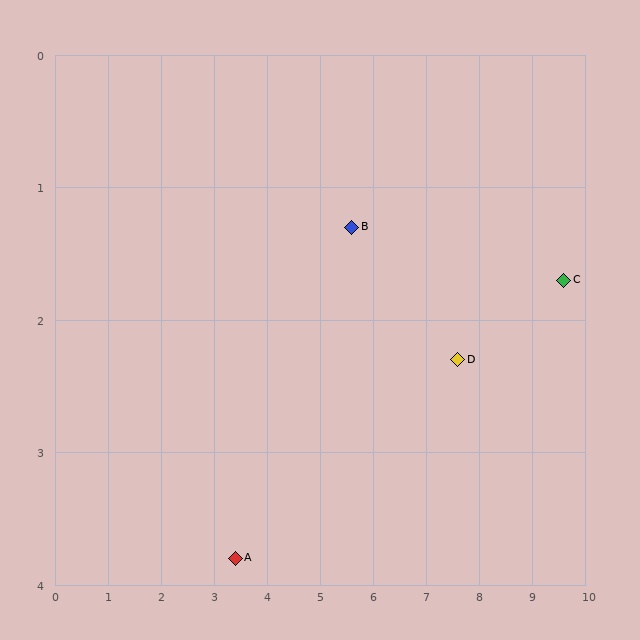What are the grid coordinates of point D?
Point D is at approximately (7.6, 2.3).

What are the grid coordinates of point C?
Point C is at approximately (9.6, 1.7).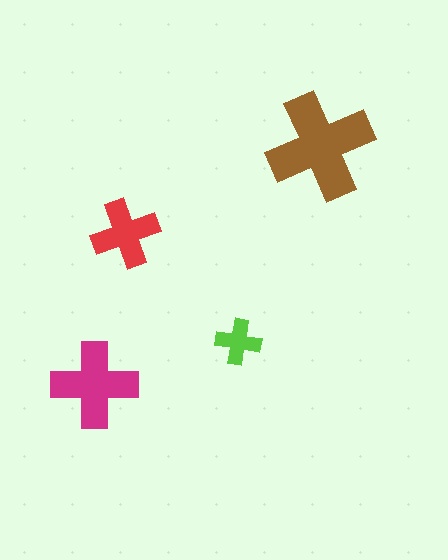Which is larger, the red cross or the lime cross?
The red one.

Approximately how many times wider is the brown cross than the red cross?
About 1.5 times wider.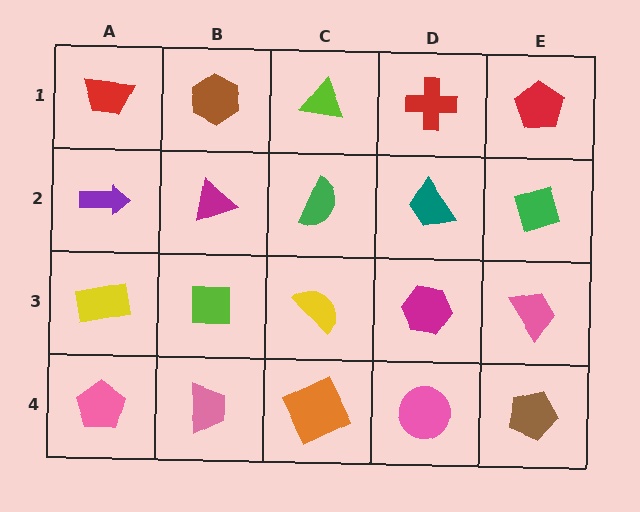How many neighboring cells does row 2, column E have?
3.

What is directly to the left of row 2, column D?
A green semicircle.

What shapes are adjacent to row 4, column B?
A lime square (row 3, column B), a pink pentagon (row 4, column A), an orange square (row 4, column C).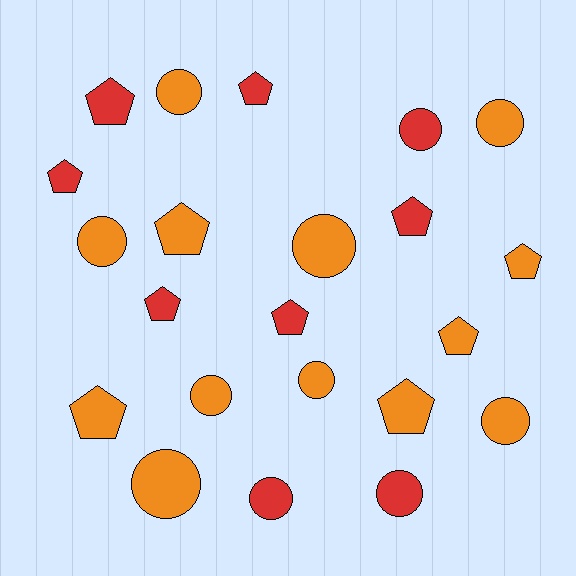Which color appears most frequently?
Orange, with 13 objects.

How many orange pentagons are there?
There are 5 orange pentagons.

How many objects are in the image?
There are 22 objects.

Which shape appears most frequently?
Circle, with 11 objects.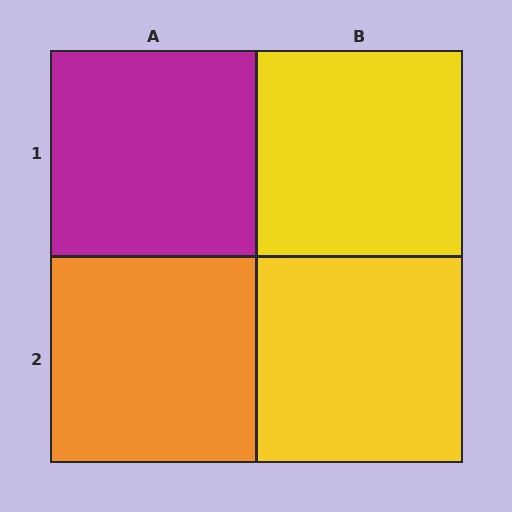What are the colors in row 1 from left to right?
Magenta, yellow.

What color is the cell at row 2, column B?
Yellow.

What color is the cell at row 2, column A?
Orange.